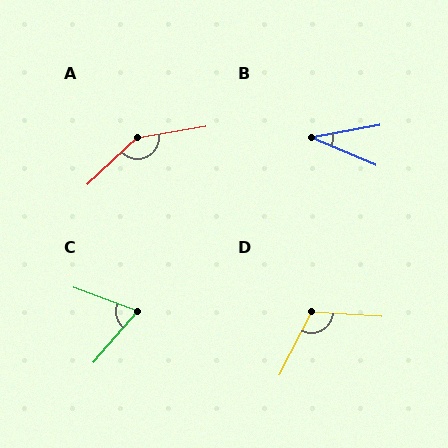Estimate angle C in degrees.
Approximately 70 degrees.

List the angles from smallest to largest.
B (34°), C (70°), D (113°), A (146°).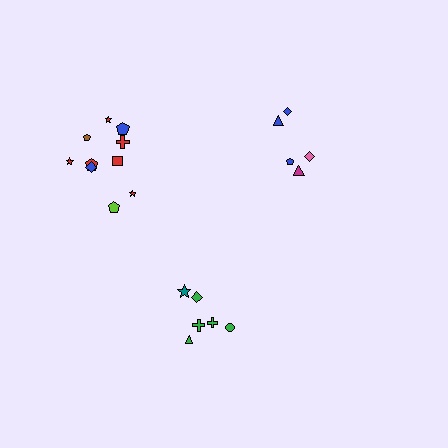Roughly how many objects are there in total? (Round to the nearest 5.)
Roughly 20 objects in total.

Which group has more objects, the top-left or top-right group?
The top-left group.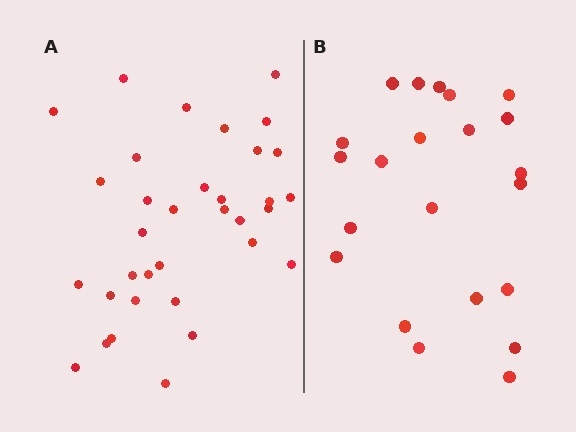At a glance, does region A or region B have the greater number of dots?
Region A (the left region) has more dots.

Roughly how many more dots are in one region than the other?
Region A has roughly 12 or so more dots than region B.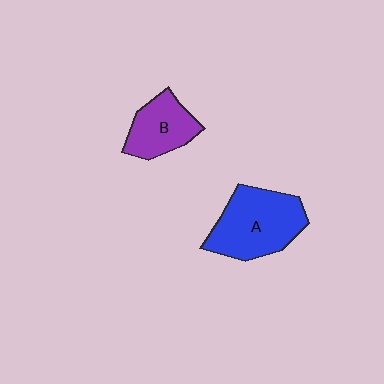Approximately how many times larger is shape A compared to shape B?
Approximately 1.6 times.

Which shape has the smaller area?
Shape B (purple).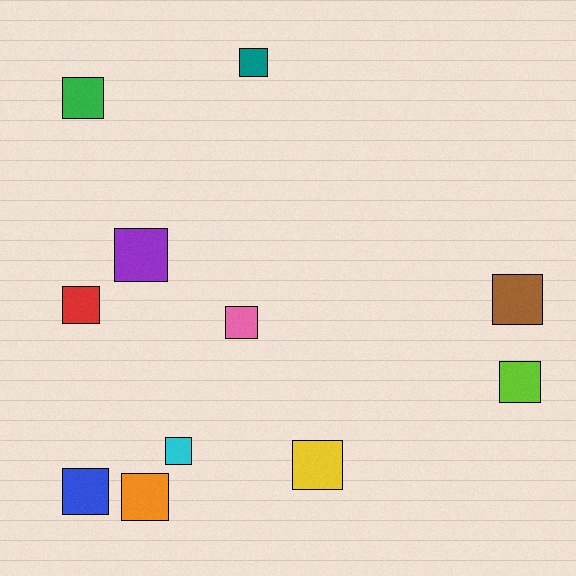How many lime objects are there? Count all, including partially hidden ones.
There is 1 lime object.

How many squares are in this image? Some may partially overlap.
There are 11 squares.